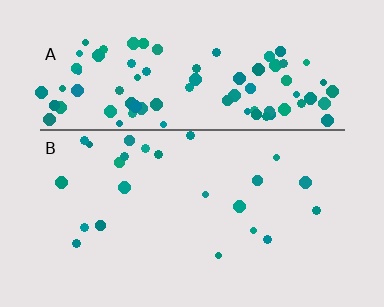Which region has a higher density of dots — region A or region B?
A (the top).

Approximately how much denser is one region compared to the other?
Approximately 4.1× — region A over region B.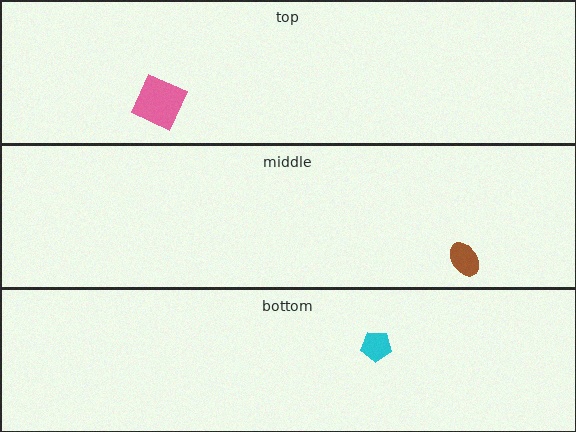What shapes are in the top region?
The pink square.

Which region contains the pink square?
The top region.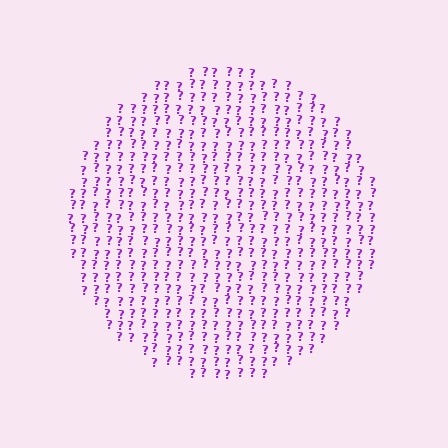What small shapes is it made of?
It is made of small question marks.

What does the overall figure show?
The overall figure shows a circle.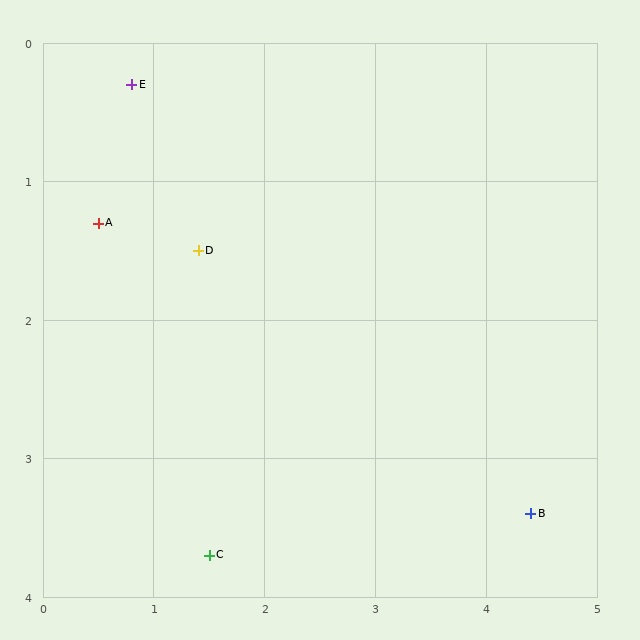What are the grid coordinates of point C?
Point C is at approximately (1.5, 3.7).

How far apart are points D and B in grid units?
Points D and B are about 3.6 grid units apart.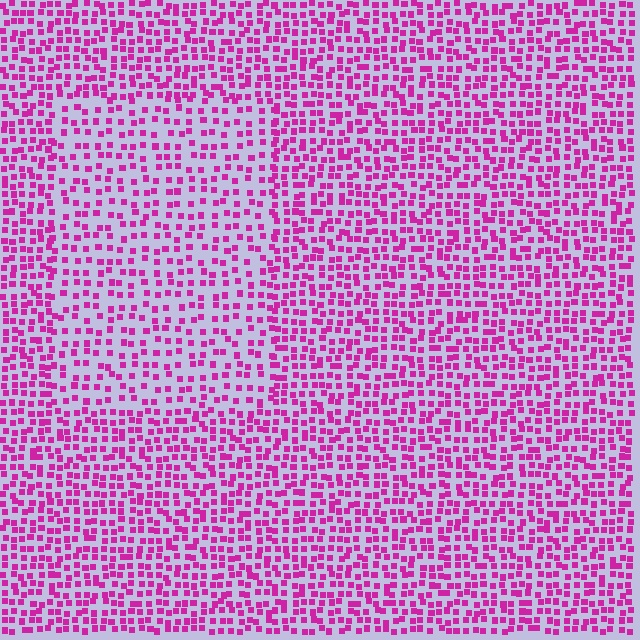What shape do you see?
I see a rectangle.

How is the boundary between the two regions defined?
The boundary is defined by a change in element density (approximately 1.6x ratio). All elements are the same color, size, and shape.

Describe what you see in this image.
The image contains small magenta elements arranged at two different densities. A rectangle-shaped region is visible where the elements are less densely packed than the surrounding area.